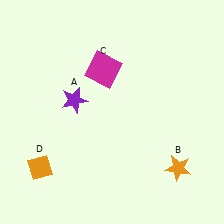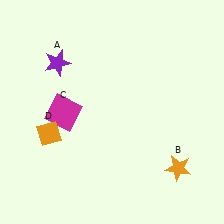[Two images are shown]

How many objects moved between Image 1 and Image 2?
3 objects moved between the two images.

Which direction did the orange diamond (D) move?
The orange diamond (D) moved up.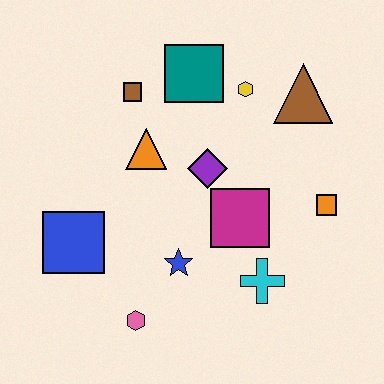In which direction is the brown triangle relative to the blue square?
The brown triangle is to the right of the blue square.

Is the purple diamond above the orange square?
Yes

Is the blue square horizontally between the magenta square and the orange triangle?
No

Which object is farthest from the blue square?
The brown triangle is farthest from the blue square.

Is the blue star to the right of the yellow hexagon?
No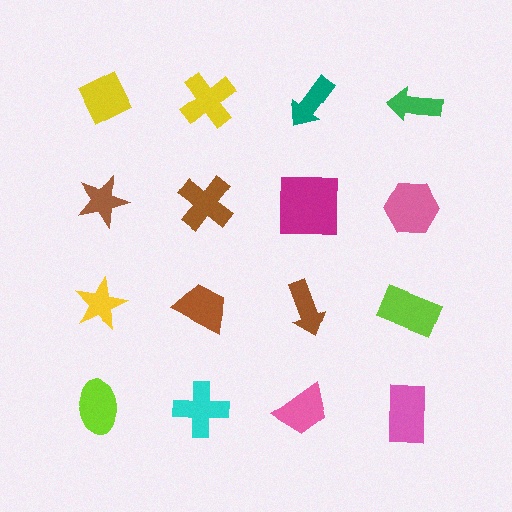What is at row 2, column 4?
A pink hexagon.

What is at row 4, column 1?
A lime ellipse.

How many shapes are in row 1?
4 shapes.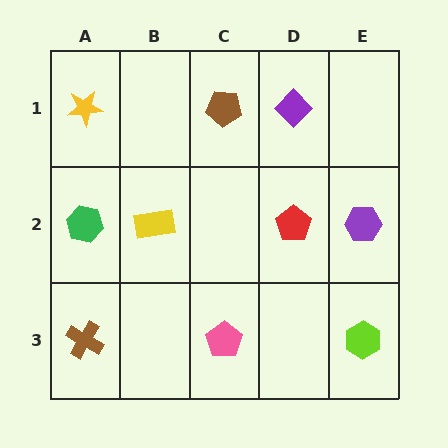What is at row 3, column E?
A lime hexagon.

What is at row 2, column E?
A purple hexagon.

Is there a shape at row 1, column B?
No, that cell is empty.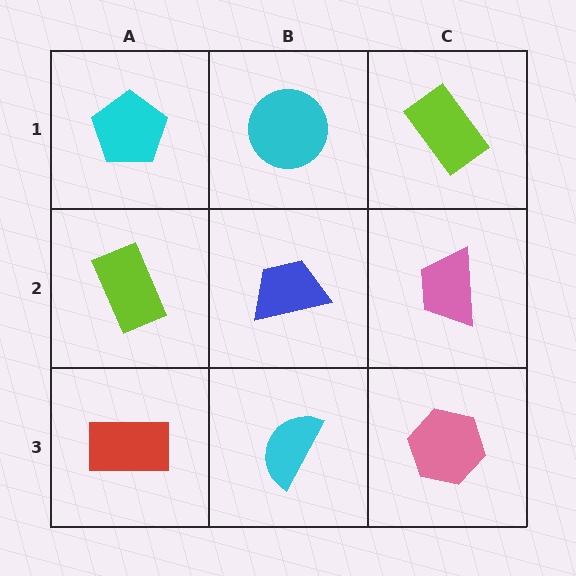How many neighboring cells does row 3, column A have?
2.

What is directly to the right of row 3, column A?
A cyan semicircle.